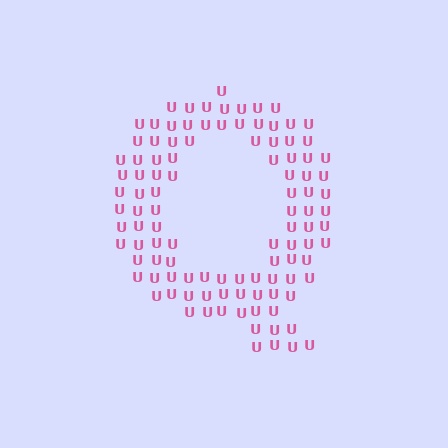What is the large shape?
The large shape is the letter Q.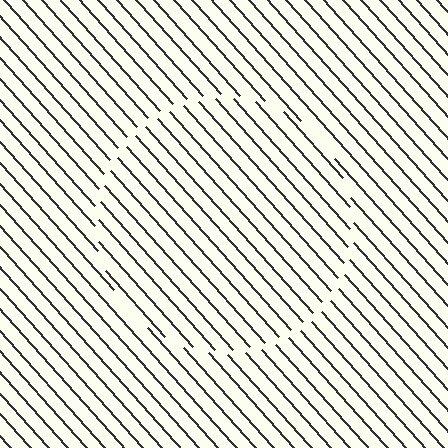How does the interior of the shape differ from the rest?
The interior of the shape contains the same grating, shifted by half a period — the contour is defined by the phase discontinuity where line-ends from the inner and outer gratings abut.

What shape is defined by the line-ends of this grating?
An illusory circle. The interior of the shape contains the same grating, shifted by half a period — the contour is defined by the phase discontinuity where line-ends from the inner and outer gratings abut.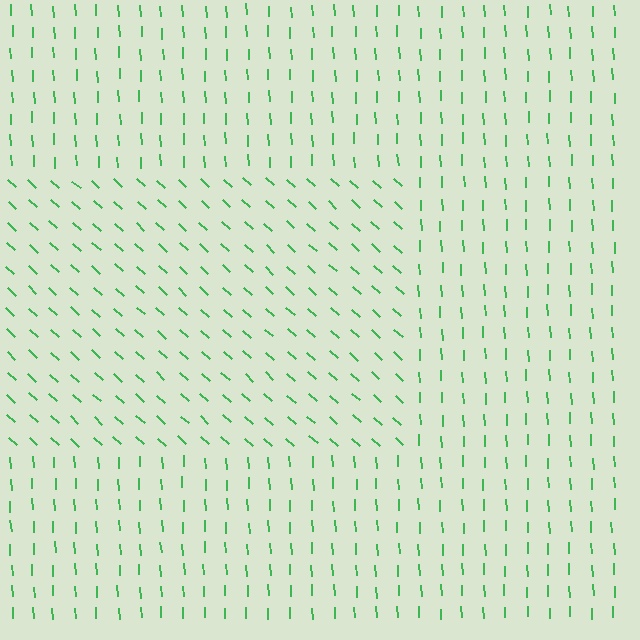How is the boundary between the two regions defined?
The boundary is defined purely by a change in line orientation (approximately 45 degrees difference). All lines are the same color and thickness.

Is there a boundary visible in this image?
Yes, there is a texture boundary formed by a change in line orientation.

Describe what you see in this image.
The image is filled with small green line segments. A rectangle region in the image has lines oriented differently from the surrounding lines, creating a visible texture boundary.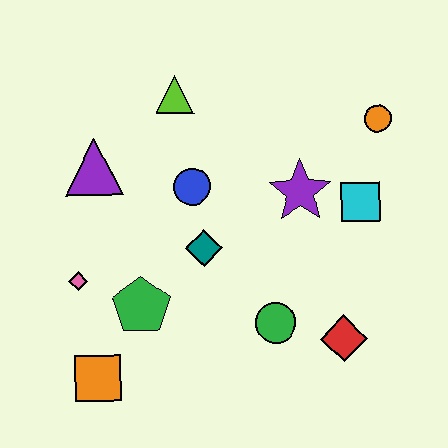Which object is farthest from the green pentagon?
The orange circle is farthest from the green pentagon.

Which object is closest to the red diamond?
The green circle is closest to the red diamond.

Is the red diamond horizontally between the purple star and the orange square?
No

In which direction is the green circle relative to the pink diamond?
The green circle is to the right of the pink diamond.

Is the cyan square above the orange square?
Yes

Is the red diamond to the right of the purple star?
Yes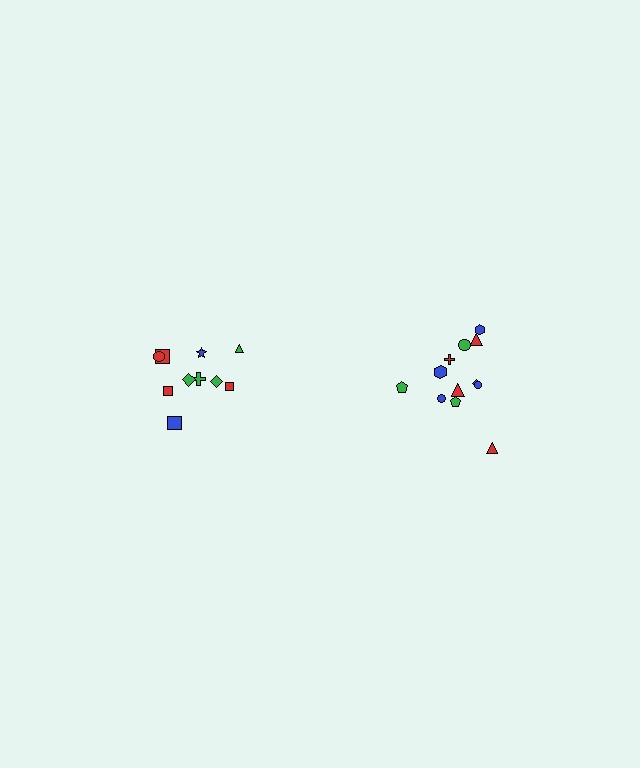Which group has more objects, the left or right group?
The right group.